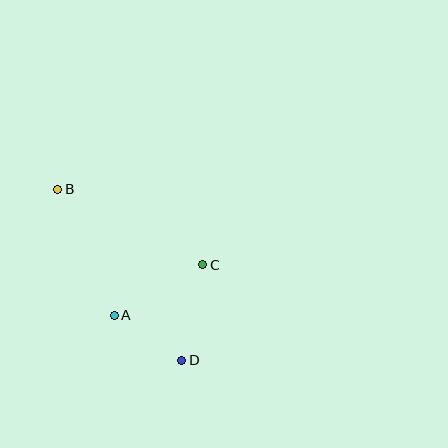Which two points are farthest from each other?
Points B and D are farthest from each other.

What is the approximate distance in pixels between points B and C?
The distance between B and C is approximately 164 pixels.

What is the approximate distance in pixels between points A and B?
The distance between A and B is approximately 138 pixels.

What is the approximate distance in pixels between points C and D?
The distance between C and D is approximately 98 pixels.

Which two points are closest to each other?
Points A and D are closest to each other.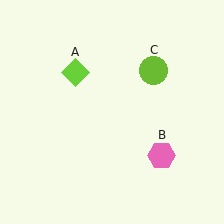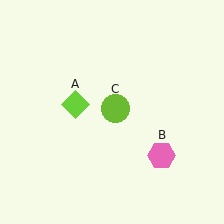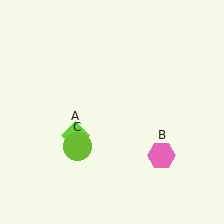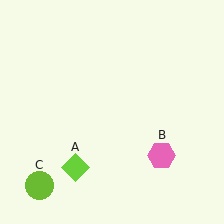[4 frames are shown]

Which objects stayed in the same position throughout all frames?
Pink hexagon (object B) remained stationary.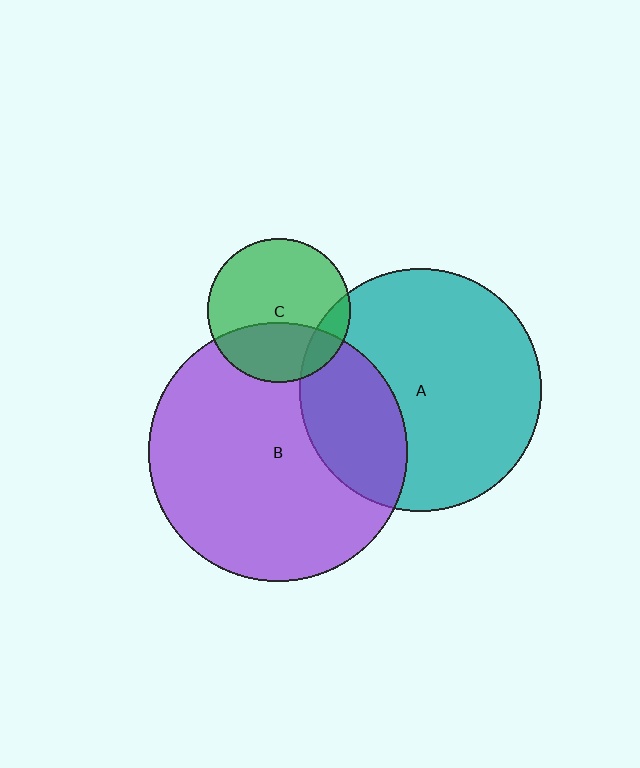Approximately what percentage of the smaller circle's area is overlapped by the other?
Approximately 30%.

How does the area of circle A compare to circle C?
Approximately 2.9 times.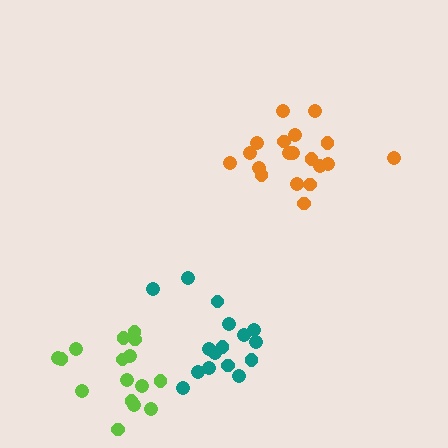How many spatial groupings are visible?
There are 3 spatial groupings.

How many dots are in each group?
Group 1: 19 dots, Group 2: 16 dots, Group 3: 16 dots (51 total).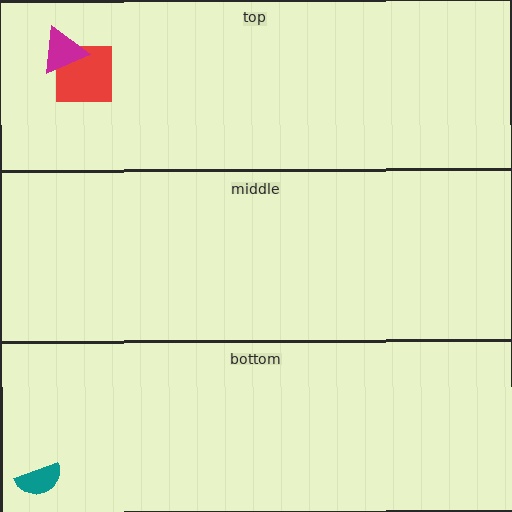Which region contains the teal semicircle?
The bottom region.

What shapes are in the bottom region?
The teal semicircle.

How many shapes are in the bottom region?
1.